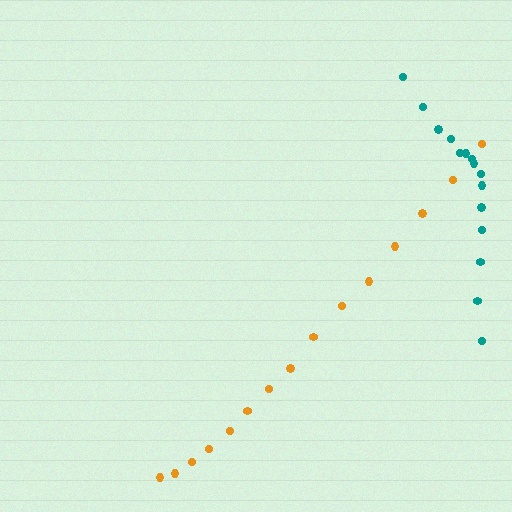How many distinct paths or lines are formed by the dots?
There are 2 distinct paths.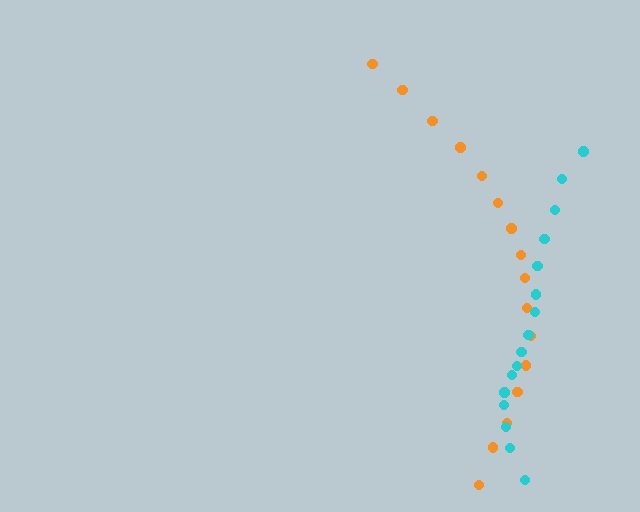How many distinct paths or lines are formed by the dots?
There are 2 distinct paths.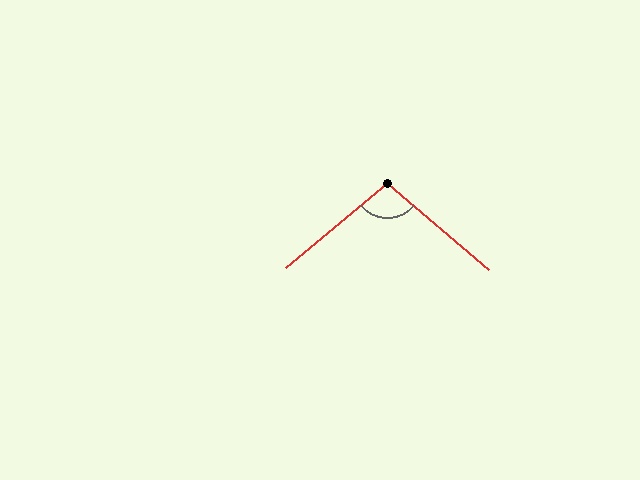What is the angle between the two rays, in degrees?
Approximately 100 degrees.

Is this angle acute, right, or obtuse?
It is obtuse.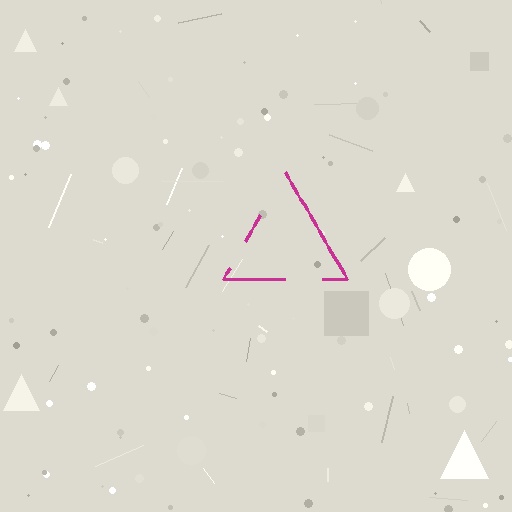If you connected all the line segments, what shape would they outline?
They would outline a triangle.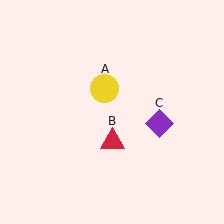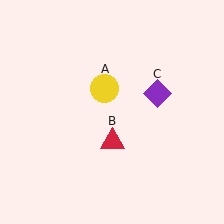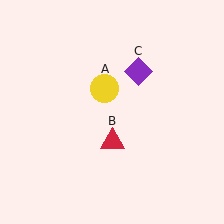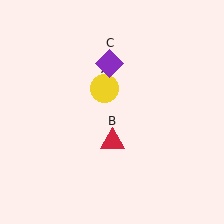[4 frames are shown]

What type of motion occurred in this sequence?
The purple diamond (object C) rotated counterclockwise around the center of the scene.